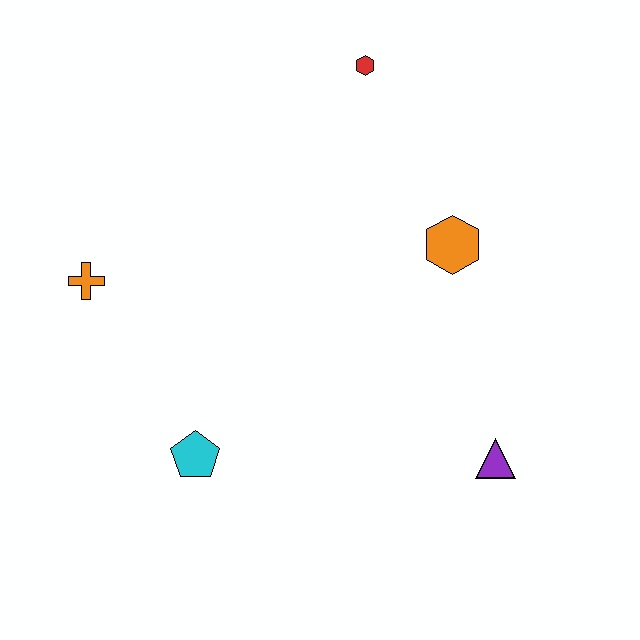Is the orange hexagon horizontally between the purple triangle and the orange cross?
Yes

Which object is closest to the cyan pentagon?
The orange cross is closest to the cyan pentagon.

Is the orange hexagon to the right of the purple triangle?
No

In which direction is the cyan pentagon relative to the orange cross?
The cyan pentagon is below the orange cross.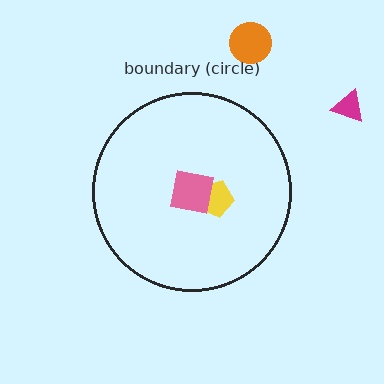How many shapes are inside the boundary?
2 inside, 2 outside.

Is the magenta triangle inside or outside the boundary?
Outside.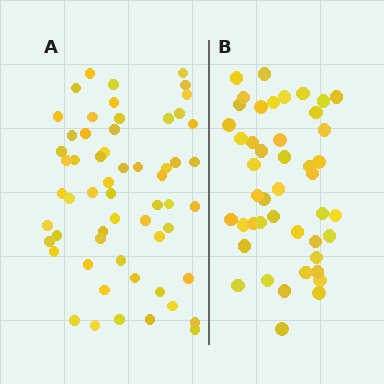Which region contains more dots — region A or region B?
Region A (the left region) has more dots.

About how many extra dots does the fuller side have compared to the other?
Region A has approximately 15 more dots than region B.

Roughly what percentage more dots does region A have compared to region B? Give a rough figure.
About 30% more.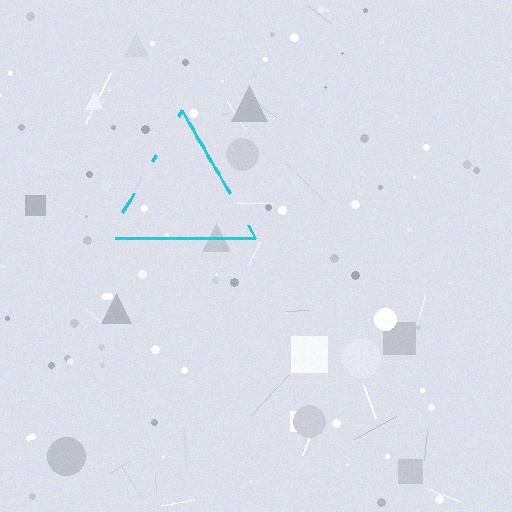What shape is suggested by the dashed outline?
The dashed outline suggests a triangle.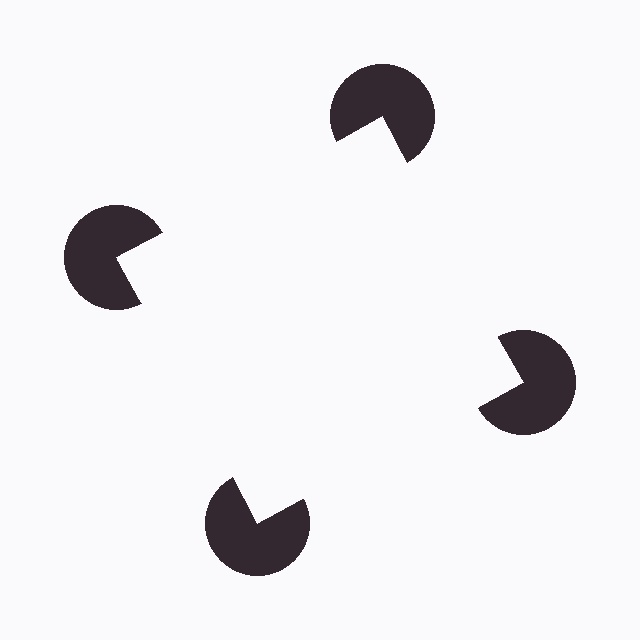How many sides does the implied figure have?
4 sides.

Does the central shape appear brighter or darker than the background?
It typically appears slightly brighter than the background, even though no actual brightness change is drawn.